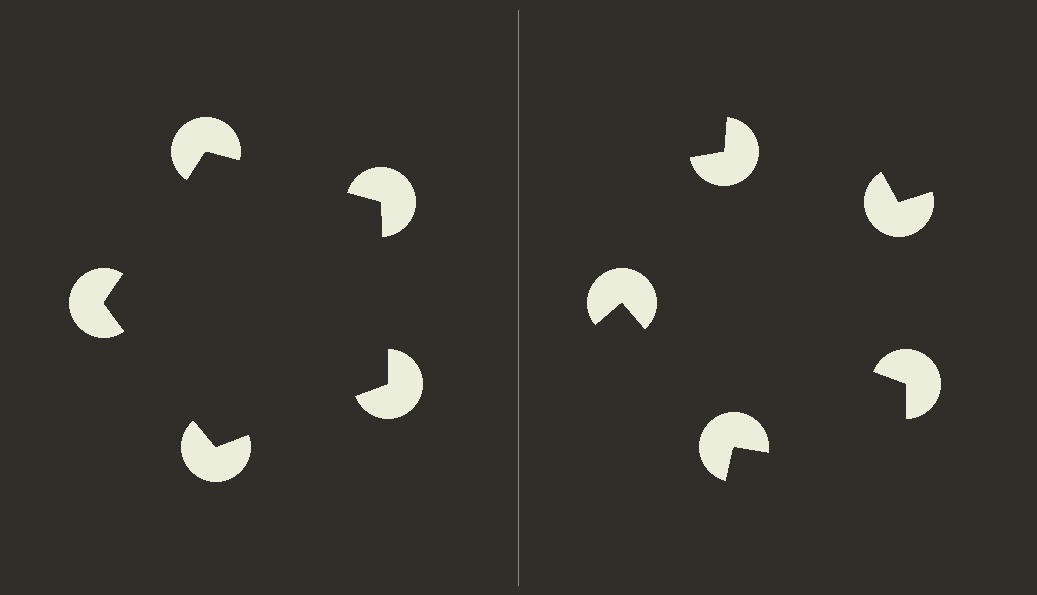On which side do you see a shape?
An illusory pentagon appears on the left side. On the right side the wedge cuts are rotated, so no coherent shape forms.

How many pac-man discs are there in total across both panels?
10 — 5 on each side.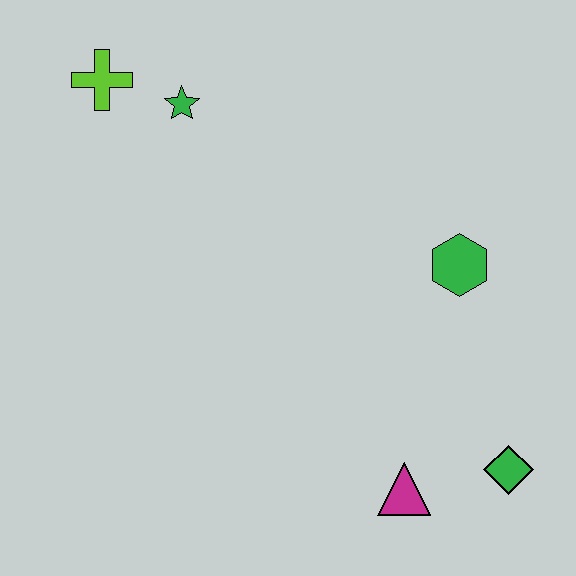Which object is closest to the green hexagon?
The green diamond is closest to the green hexagon.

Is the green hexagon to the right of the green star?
Yes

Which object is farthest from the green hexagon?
The lime cross is farthest from the green hexagon.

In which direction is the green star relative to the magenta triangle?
The green star is above the magenta triangle.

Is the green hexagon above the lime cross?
No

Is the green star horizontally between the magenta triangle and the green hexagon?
No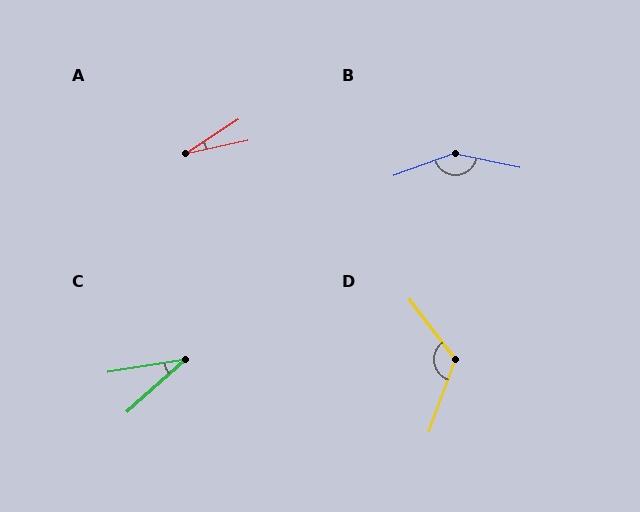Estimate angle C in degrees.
Approximately 33 degrees.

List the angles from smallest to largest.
A (20°), C (33°), D (123°), B (148°).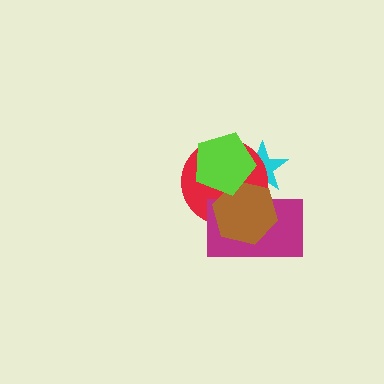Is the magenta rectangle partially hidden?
Yes, it is partially covered by another shape.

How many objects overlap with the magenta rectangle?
4 objects overlap with the magenta rectangle.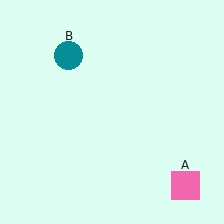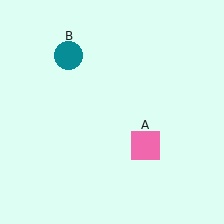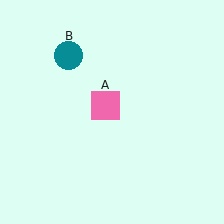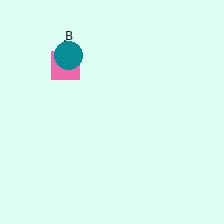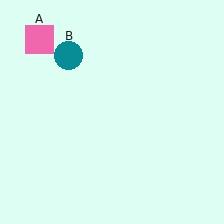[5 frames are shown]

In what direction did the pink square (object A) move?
The pink square (object A) moved up and to the left.